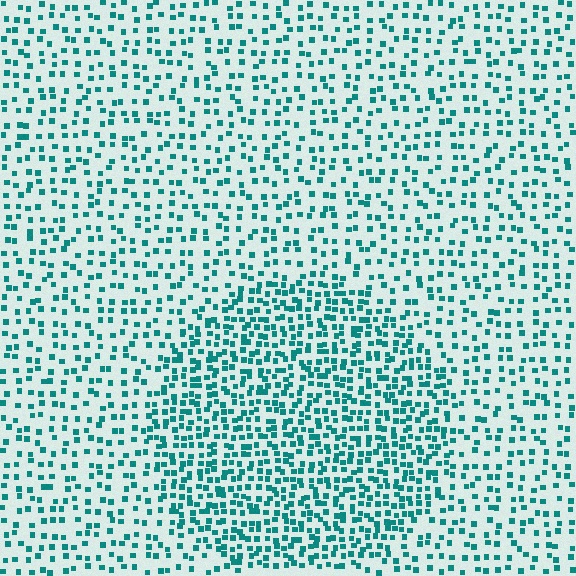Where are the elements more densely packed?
The elements are more densely packed inside the circle boundary.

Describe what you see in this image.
The image contains small teal elements arranged at two different densities. A circle-shaped region is visible where the elements are more densely packed than the surrounding area.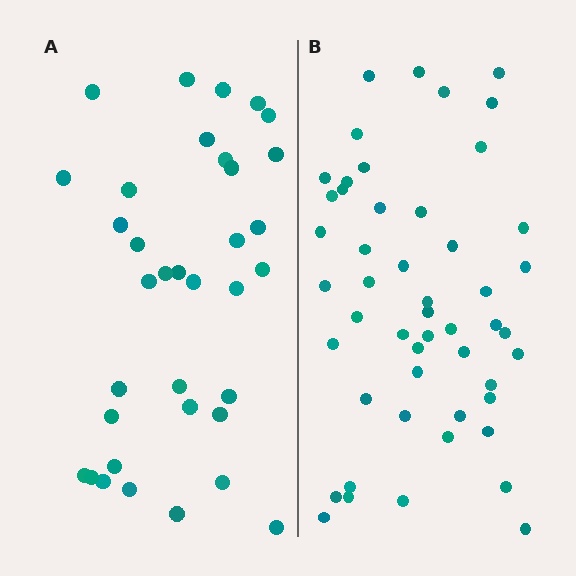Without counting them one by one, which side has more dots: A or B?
Region B (the right region) has more dots.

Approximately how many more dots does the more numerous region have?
Region B has approximately 15 more dots than region A.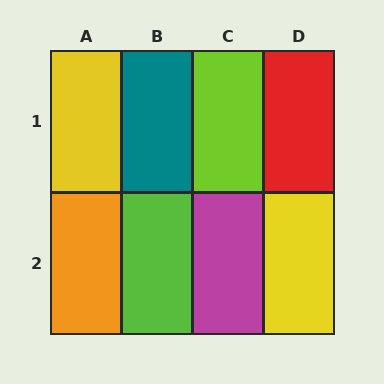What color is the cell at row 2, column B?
Lime.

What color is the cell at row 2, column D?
Yellow.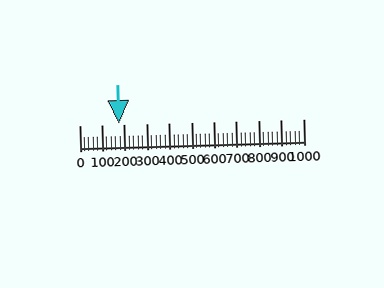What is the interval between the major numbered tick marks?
The major tick marks are spaced 100 units apart.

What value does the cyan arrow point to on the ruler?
The cyan arrow points to approximately 175.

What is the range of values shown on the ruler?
The ruler shows values from 0 to 1000.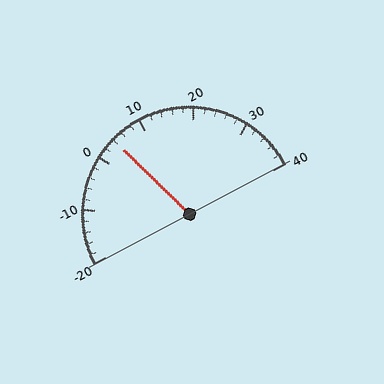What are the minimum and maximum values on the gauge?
The gauge ranges from -20 to 40.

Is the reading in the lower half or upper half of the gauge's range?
The reading is in the lower half of the range (-20 to 40).